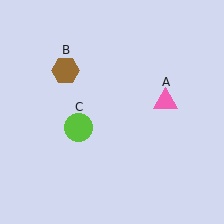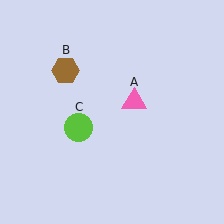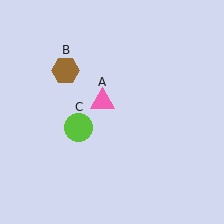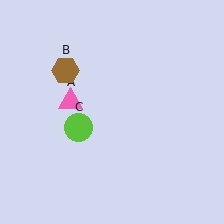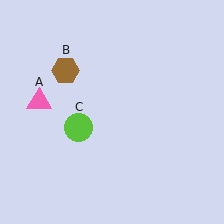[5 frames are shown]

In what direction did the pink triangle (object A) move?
The pink triangle (object A) moved left.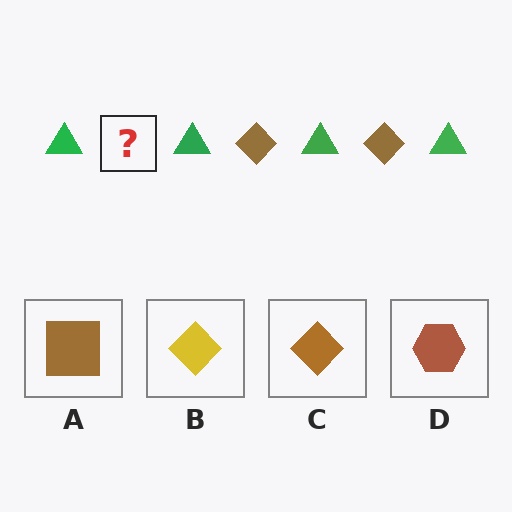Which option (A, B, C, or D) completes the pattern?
C.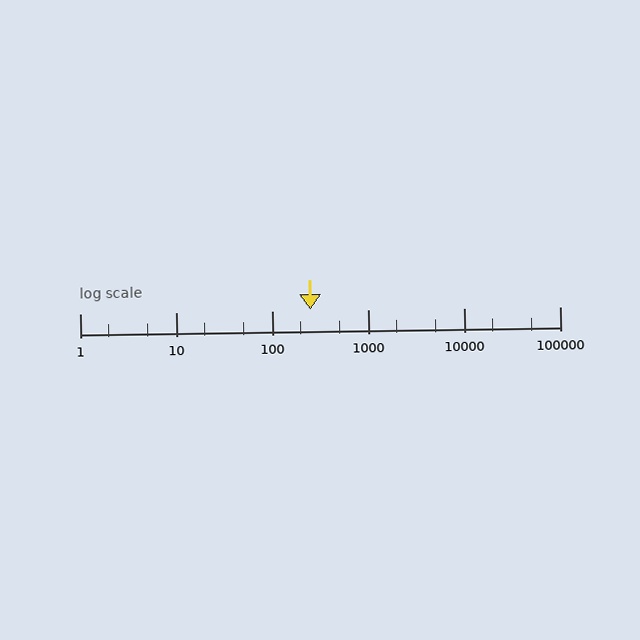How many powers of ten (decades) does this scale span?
The scale spans 5 decades, from 1 to 100000.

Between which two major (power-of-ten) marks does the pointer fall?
The pointer is between 100 and 1000.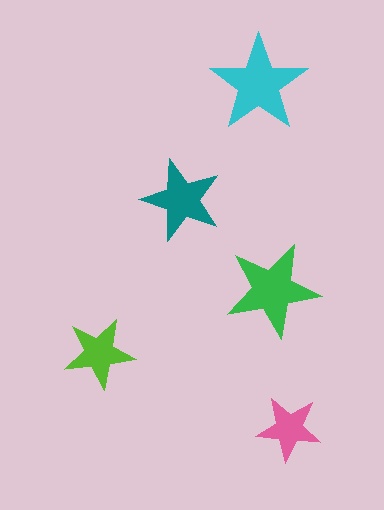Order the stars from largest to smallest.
the cyan one, the green one, the teal one, the lime one, the pink one.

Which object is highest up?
The cyan star is topmost.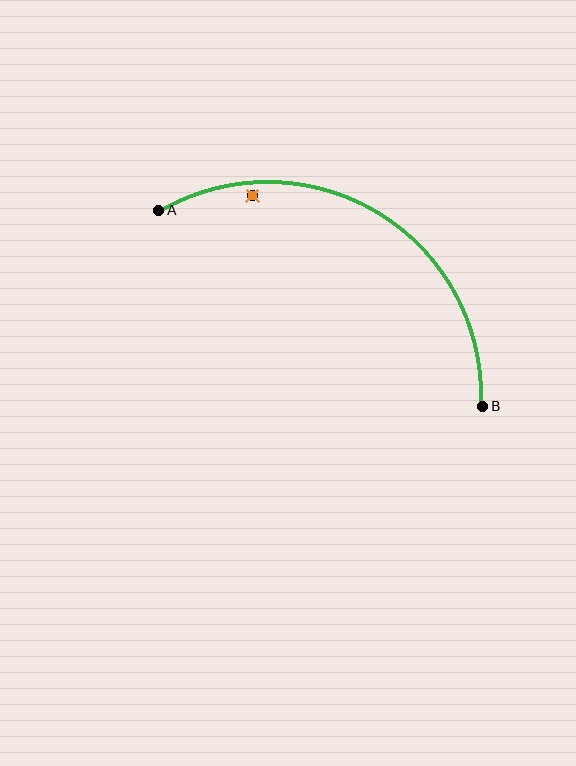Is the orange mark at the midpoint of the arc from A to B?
No — the orange mark does not lie on the arc at all. It sits slightly inside the curve.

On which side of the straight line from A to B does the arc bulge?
The arc bulges above the straight line connecting A and B.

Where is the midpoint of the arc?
The arc midpoint is the point on the curve farthest from the straight line joining A and B. It sits above that line.